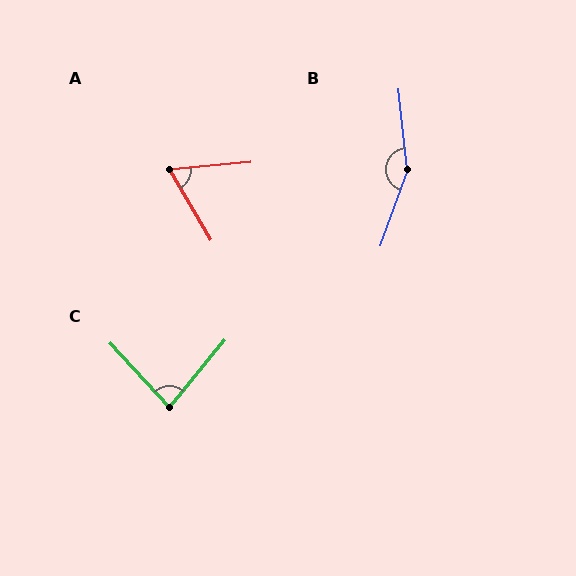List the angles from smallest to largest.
A (65°), C (82°), B (155°).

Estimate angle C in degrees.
Approximately 82 degrees.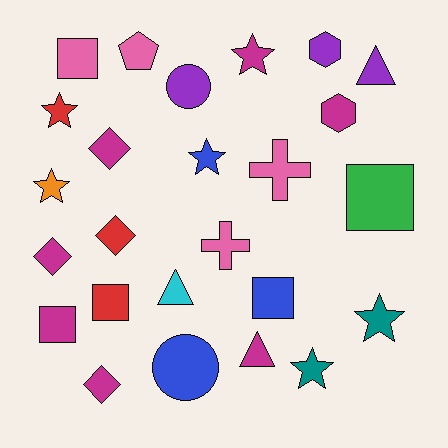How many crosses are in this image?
There are 2 crosses.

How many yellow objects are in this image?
There are no yellow objects.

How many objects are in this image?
There are 25 objects.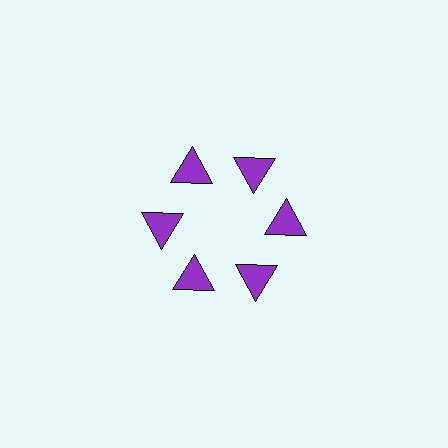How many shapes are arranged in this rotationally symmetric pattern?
There are 6 shapes, arranged in 6 groups of 1.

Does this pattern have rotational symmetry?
Yes, this pattern has 6-fold rotational symmetry. It looks the same after rotating 60 degrees around the center.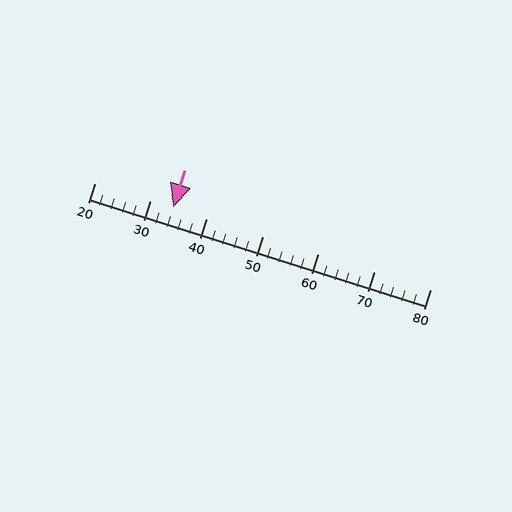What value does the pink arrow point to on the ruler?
The pink arrow points to approximately 34.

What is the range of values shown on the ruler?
The ruler shows values from 20 to 80.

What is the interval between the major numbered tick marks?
The major tick marks are spaced 10 units apart.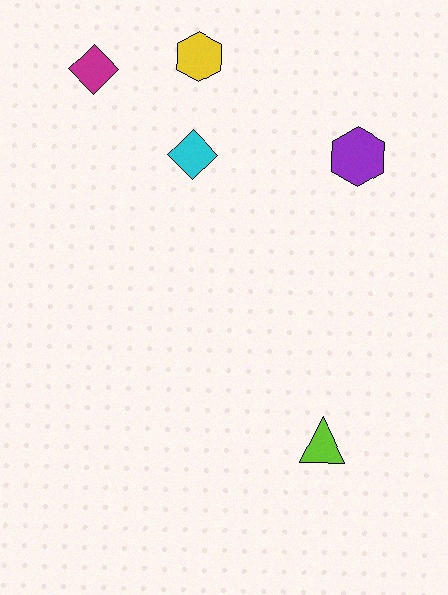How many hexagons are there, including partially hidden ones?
There are 2 hexagons.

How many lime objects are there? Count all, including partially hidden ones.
There is 1 lime object.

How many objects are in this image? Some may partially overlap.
There are 5 objects.